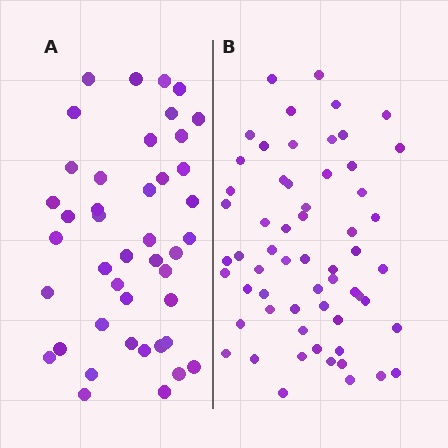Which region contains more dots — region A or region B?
Region B (the right region) has more dots.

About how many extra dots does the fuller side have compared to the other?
Region B has approximately 15 more dots than region A.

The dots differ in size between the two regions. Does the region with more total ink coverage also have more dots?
No. Region A has more total ink coverage because its dots are larger, but region B actually contains more individual dots. Total area can be misleading — the number of items is what matters here.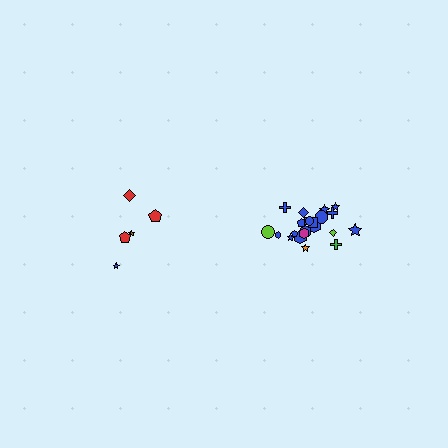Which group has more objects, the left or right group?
The right group.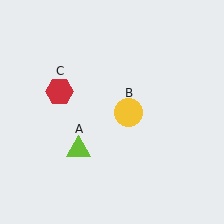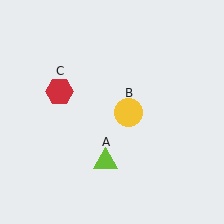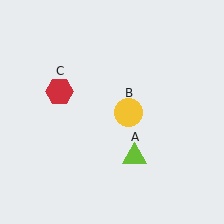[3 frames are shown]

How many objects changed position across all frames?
1 object changed position: lime triangle (object A).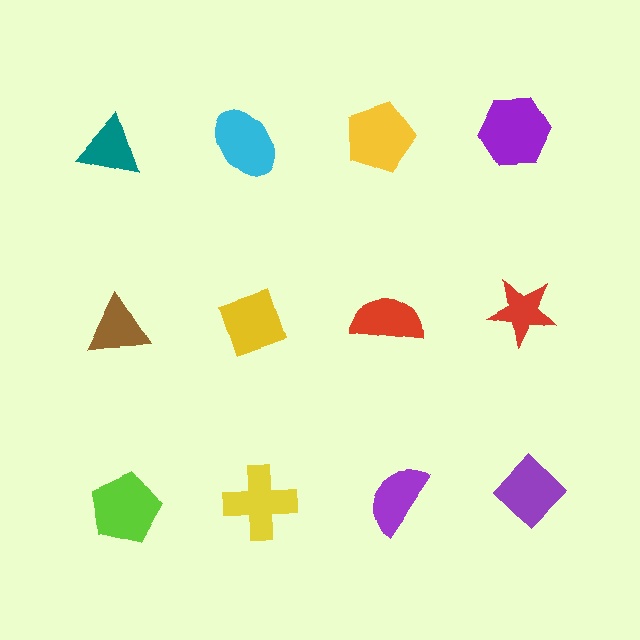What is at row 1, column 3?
A yellow pentagon.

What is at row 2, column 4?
A red star.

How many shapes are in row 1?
4 shapes.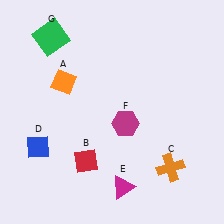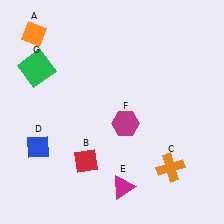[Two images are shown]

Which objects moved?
The objects that moved are: the orange diamond (A), the green square (G).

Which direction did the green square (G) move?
The green square (G) moved down.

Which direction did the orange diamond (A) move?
The orange diamond (A) moved up.